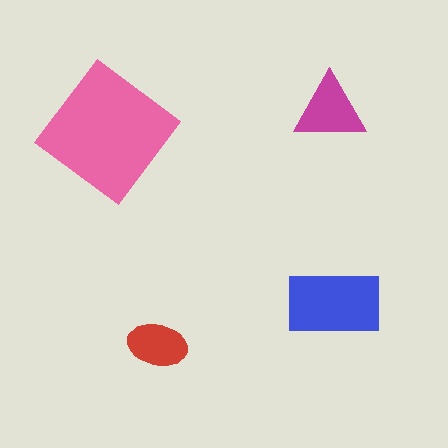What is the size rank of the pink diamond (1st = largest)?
1st.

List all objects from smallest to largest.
The red ellipse, the magenta triangle, the blue rectangle, the pink diamond.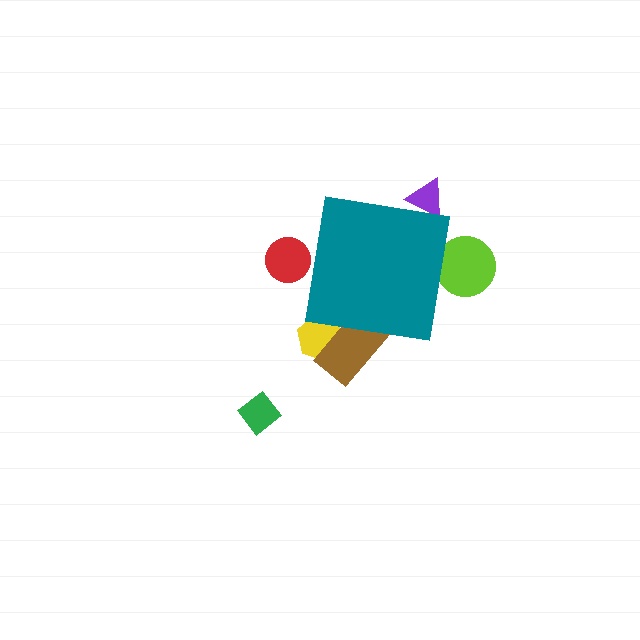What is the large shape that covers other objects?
A teal square.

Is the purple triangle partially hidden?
Yes, the purple triangle is partially hidden behind the teal square.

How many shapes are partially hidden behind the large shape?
5 shapes are partially hidden.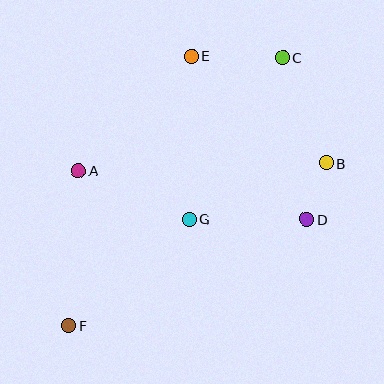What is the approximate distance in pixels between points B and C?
The distance between B and C is approximately 115 pixels.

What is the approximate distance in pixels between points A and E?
The distance between A and E is approximately 161 pixels.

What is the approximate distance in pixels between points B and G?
The distance between B and G is approximately 148 pixels.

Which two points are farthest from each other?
Points C and F are farthest from each other.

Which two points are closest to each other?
Points B and D are closest to each other.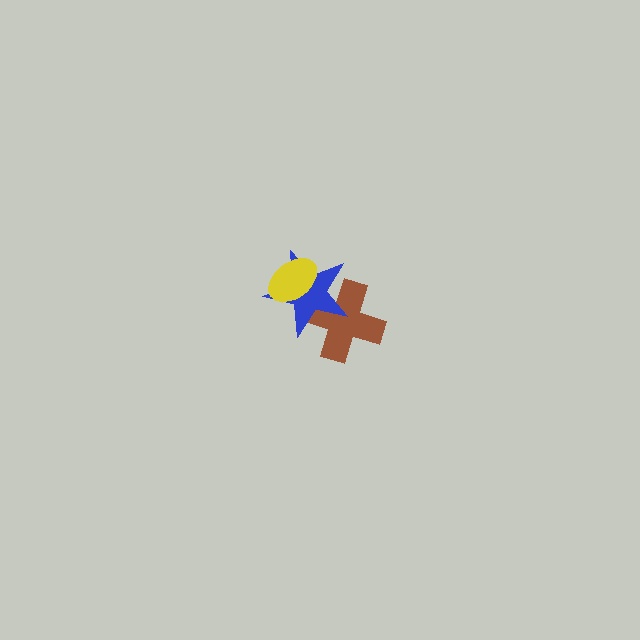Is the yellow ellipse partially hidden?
No, no other shape covers it.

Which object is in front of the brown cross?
The blue star is in front of the brown cross.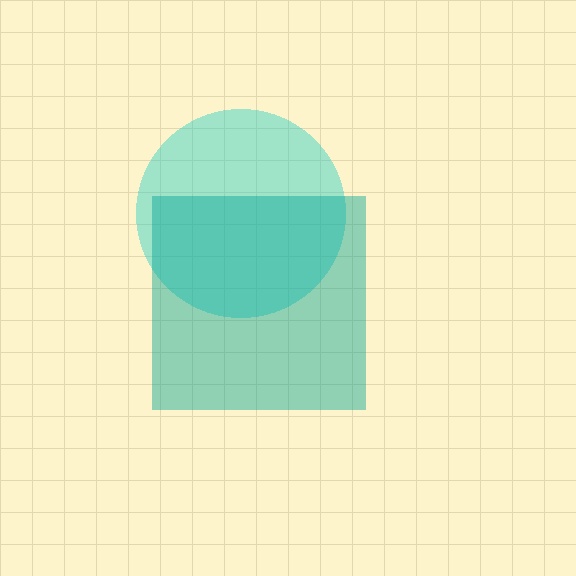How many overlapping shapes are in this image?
There are 2 overlapping shapes in the image.